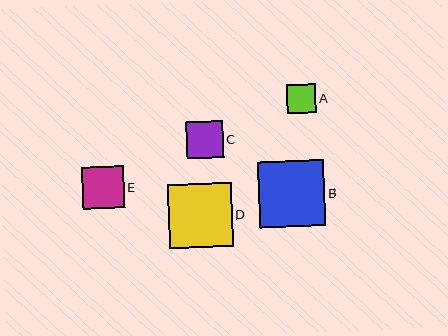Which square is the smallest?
Square A is the smallest with a size of approximately 29 pixels.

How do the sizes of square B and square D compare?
Square B and square D are approximately the same size.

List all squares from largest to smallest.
From largest to smallest: B, D, E, C, A.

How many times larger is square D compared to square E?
Square D is approximately 1.5 times the size of square E.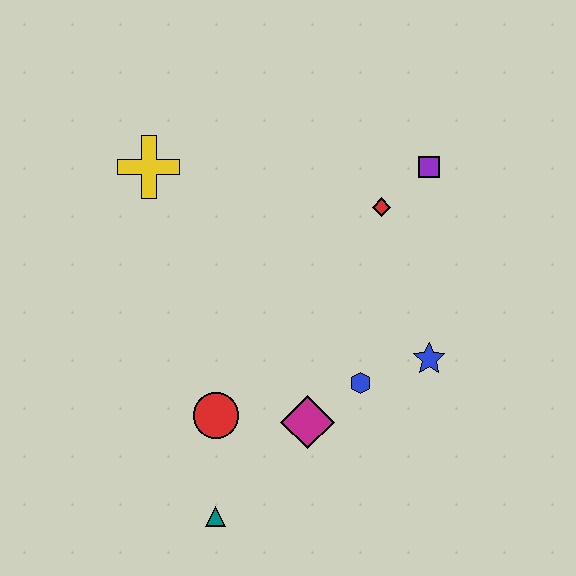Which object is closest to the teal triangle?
The red circle is closest to the teal triangle.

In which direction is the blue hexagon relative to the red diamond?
The blue hexagon is below the red diamond.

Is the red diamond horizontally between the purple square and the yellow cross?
Yes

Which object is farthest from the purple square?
The teal triangle is farthest from the purple square.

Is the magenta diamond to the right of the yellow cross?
Yes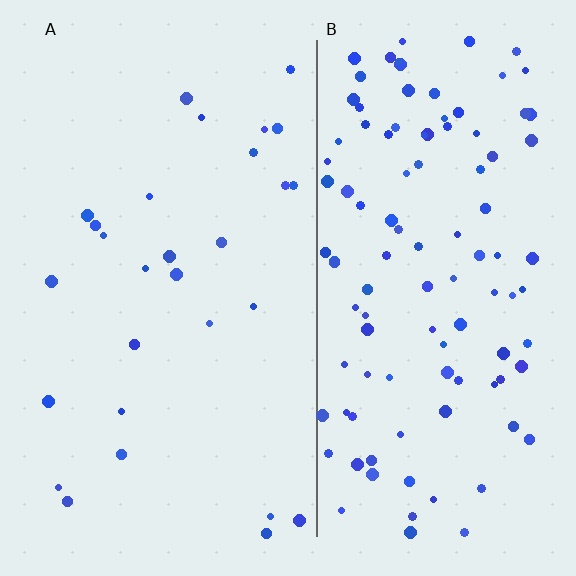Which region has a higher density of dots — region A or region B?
B (the right).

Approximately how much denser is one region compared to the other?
Approximately 3.9× — region B over region A.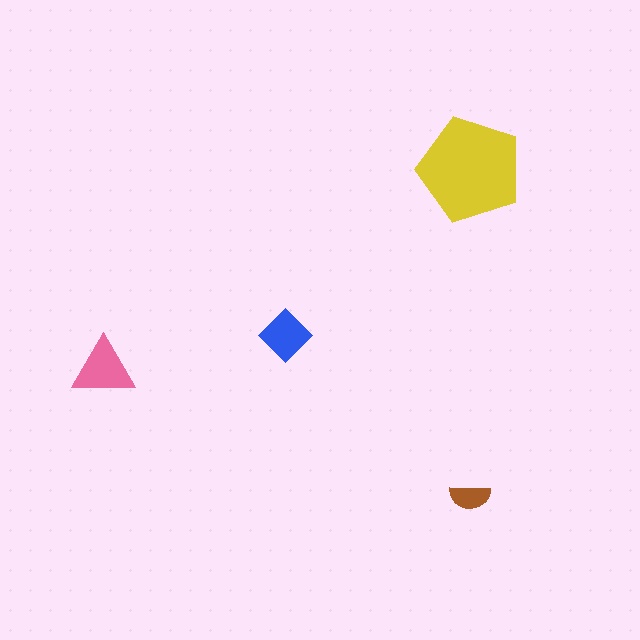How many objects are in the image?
There are 4 objects in the image.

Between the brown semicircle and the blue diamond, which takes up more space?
The blue diamond.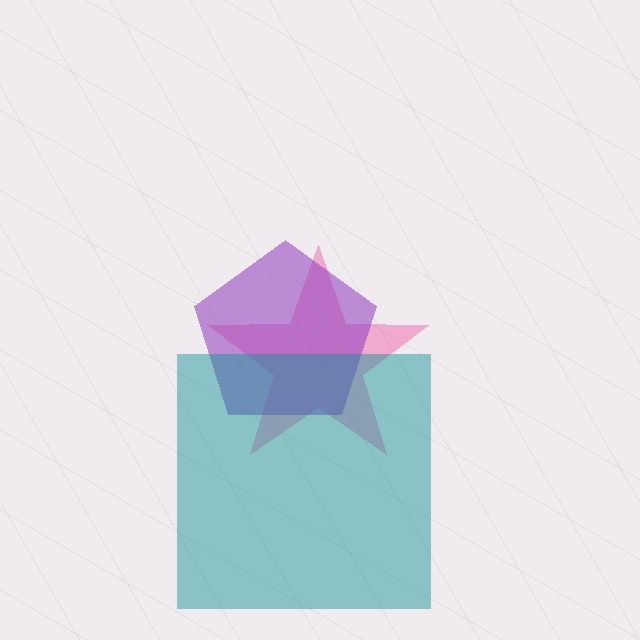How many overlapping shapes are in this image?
There are 3 overlapping shapes in the image.